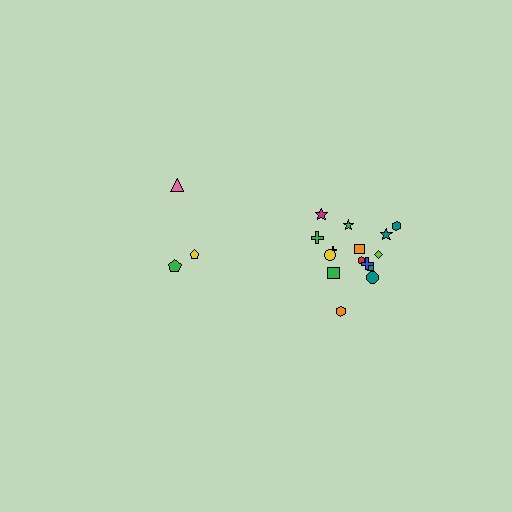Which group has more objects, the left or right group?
The right group.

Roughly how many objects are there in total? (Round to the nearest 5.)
Roughly 20 objects in total.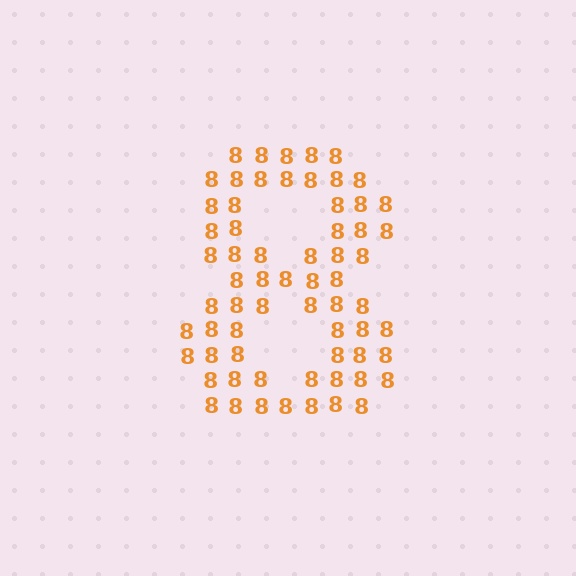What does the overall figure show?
The overall figure shows the digit 8.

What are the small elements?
The small elements are digit 8's.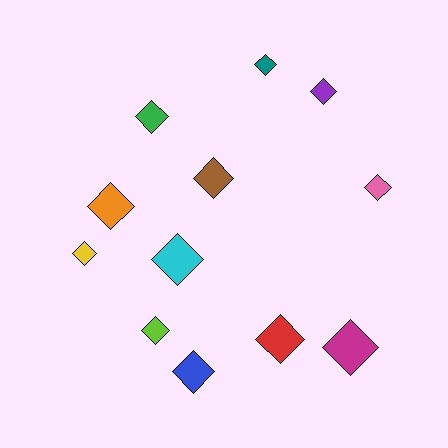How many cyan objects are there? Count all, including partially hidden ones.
There is 1 cyan object.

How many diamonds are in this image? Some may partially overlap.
There are 12 diamonds.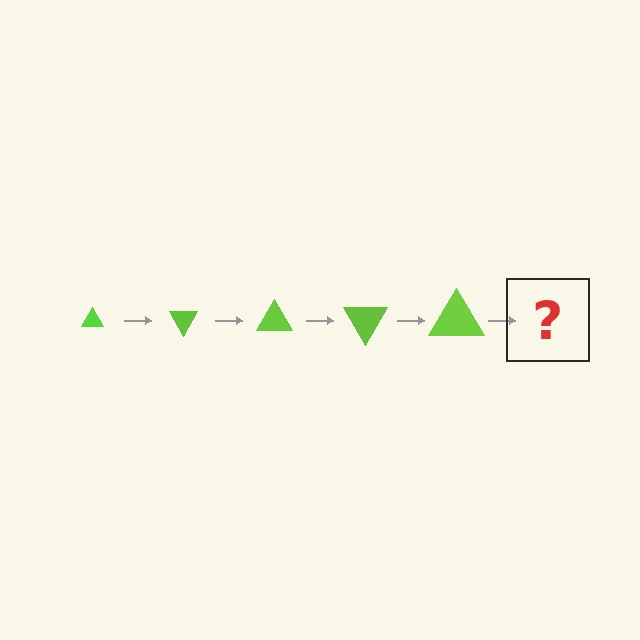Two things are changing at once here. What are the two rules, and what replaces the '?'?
The two rules are that the triangle grows larger each step and it rotates 60 degrees each step. The '?' should be a triangle, larger than the previous one and rotated 300 degrees from the start.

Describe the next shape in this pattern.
It should be a triangle, larger than the previous one and rotated 300 degrees from the start.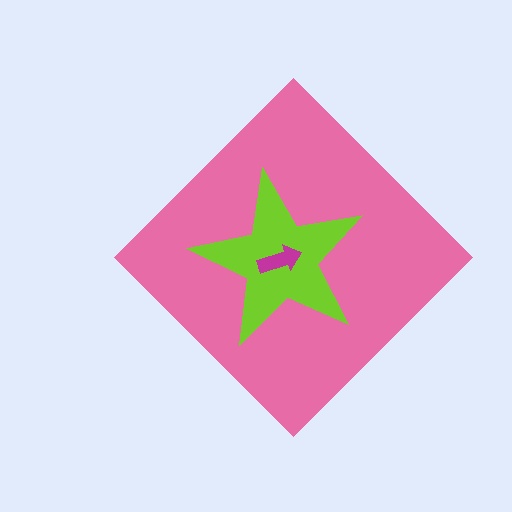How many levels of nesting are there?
3.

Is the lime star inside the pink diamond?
Yes.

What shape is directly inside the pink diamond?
The lime star.